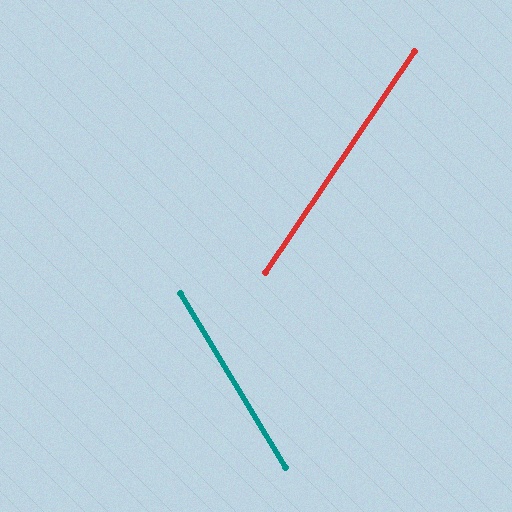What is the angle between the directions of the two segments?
Approximately 65 degrees.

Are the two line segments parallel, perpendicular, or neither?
Neither parallel nor perpendicular — they differ by about 65°.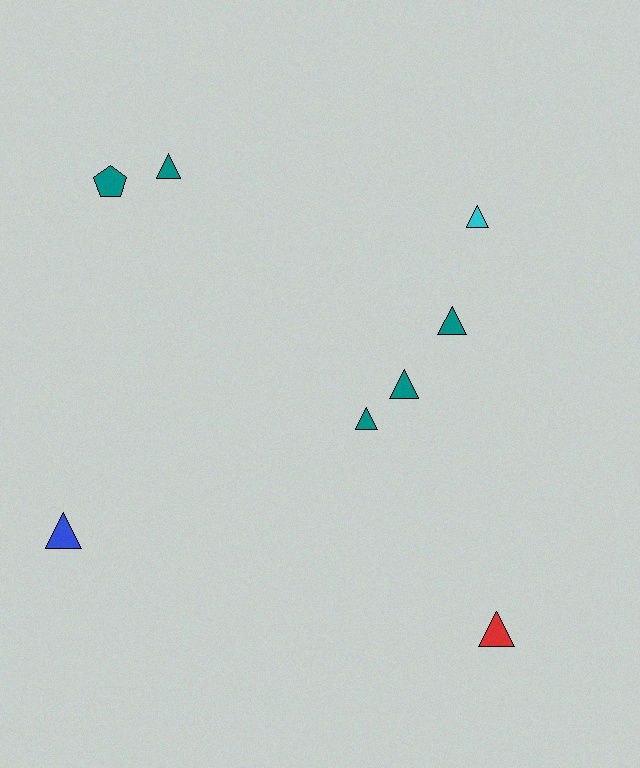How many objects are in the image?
There are 8 objects.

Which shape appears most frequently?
Triangle, with 7 objects.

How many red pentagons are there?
There are no red pentagons.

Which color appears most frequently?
Teal, with 5 objects.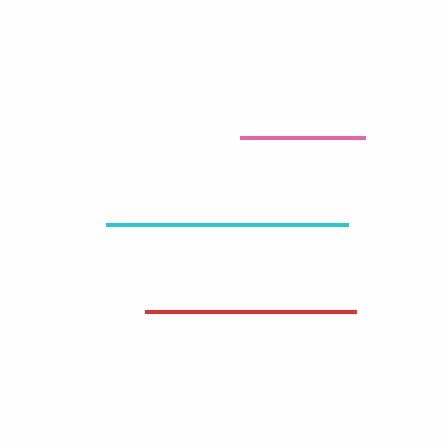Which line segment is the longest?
The cyan line is the longest at approximately 243 pixels.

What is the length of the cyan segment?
The cyan segment is approximately 243 pixels long.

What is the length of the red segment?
The red segment is approximately 211 pixels long.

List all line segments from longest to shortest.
From longest to shortest: cyan, red, pink.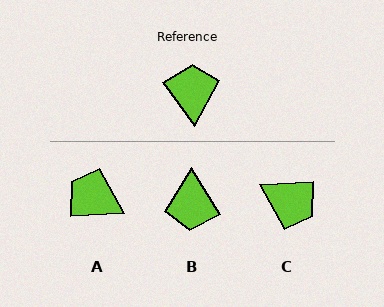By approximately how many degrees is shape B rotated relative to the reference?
Approximately 176 degrees counter-clockwise.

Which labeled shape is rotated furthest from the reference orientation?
B, about 176 degrees away.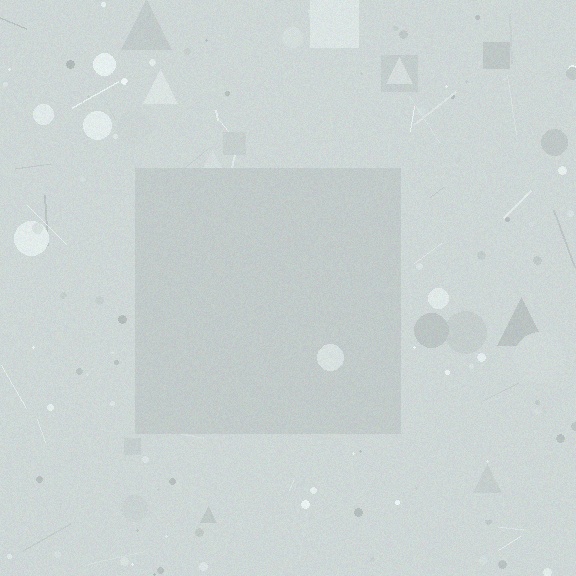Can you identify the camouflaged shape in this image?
The camouflaged shape is a square.